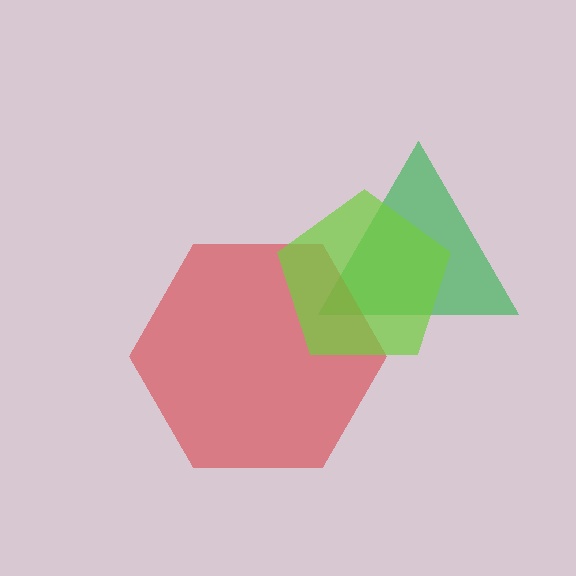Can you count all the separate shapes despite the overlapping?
Yes, there are 3 separate shapes.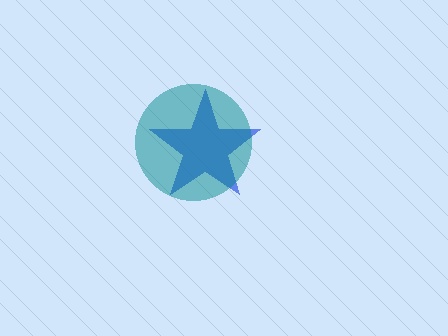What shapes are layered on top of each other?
The layered shapes are: a blue star, a teal circle.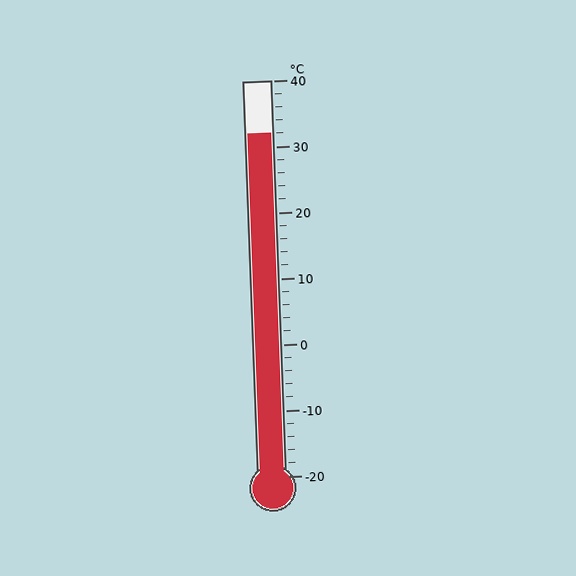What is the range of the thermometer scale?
The thermometer scale ranges from -20°C to 40°C.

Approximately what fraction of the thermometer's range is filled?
The thermometer is filled to approximately 85% of its range.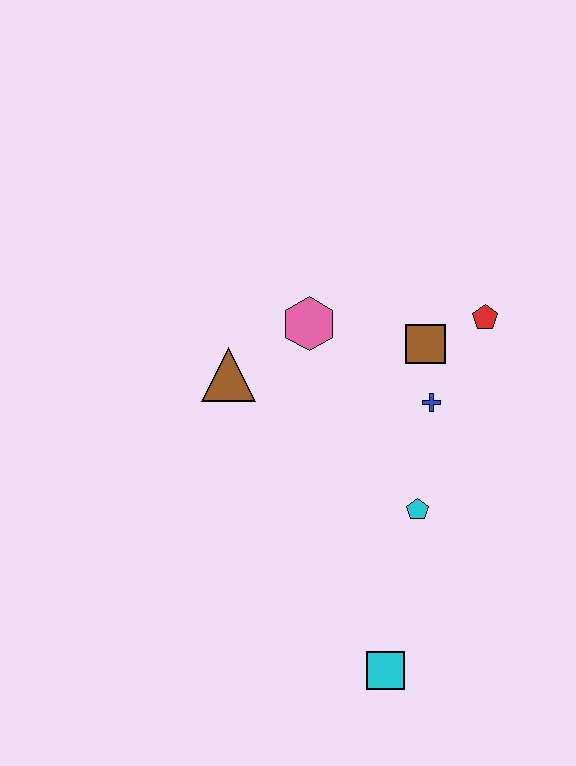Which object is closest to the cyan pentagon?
The blue cross is closest to the cyan pentagon.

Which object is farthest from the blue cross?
The cyan square is farthest from the blue cross.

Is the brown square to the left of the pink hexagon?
No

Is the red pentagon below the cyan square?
No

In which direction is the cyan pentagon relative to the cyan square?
The cyan pentagon is above the cyan square.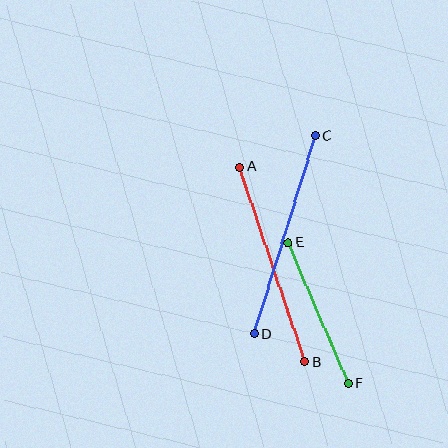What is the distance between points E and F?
The distance is approximately 153 pixels.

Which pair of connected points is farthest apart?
Points C and D are farthest apart.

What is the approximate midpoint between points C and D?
The midpoint is at approximately (285, 235) pixels.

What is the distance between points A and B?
The distance is approximately 206 pixels.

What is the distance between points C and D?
The distance is approximately 208 pixels.